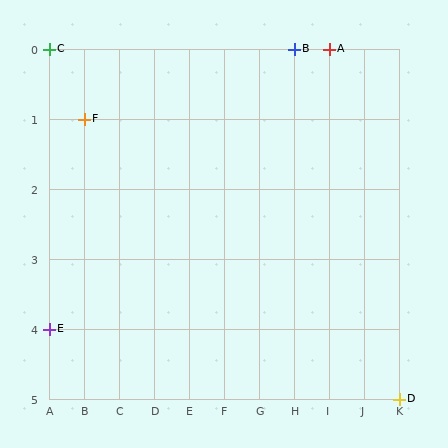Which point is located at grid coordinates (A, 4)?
Point E is at (A, 4).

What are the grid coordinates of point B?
Point B is at grid coordinates (H, 0).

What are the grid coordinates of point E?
Point E is at grid coordinates (A, 4).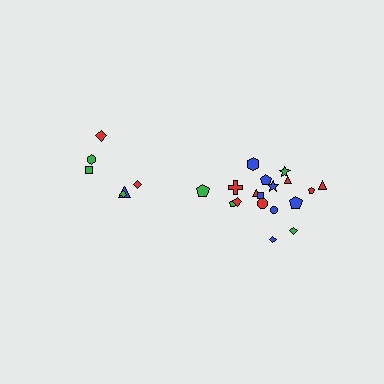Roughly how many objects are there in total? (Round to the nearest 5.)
Roughly 25 objects in total.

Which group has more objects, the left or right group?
The right group.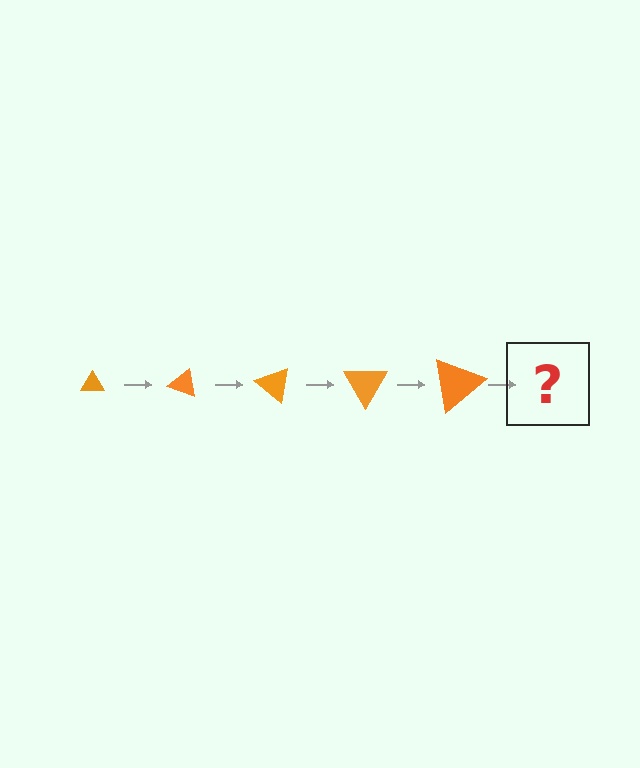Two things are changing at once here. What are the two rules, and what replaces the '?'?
The two rules are that the triangle grows larger each step and it rotates 20 degrees each step. The '?' should be a triangle, larger than the previous one and rotated 100 degrees from the start.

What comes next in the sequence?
The next element should be a triangle, larger than the previous one and rotated 100 degrees from the start.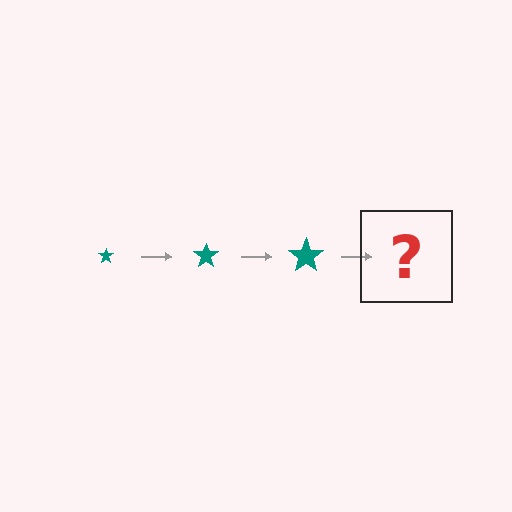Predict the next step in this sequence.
The next step is a teal star, larger than the previous one.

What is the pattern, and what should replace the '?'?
The pattern is that the star gets progressively larger each step. The '?' should be a teal star, larger than the previous one.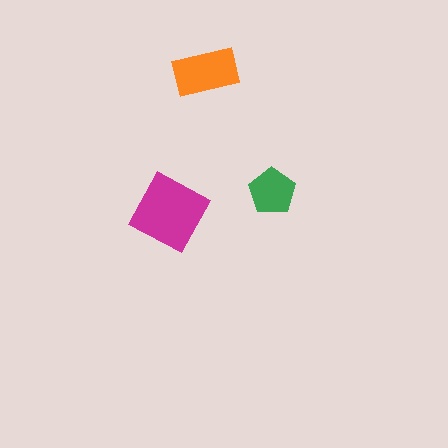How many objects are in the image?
There are 3 objects in the image.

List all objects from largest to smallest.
The magenta diamond, the orange rectangle, the green pentagon.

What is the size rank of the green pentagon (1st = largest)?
3rd.